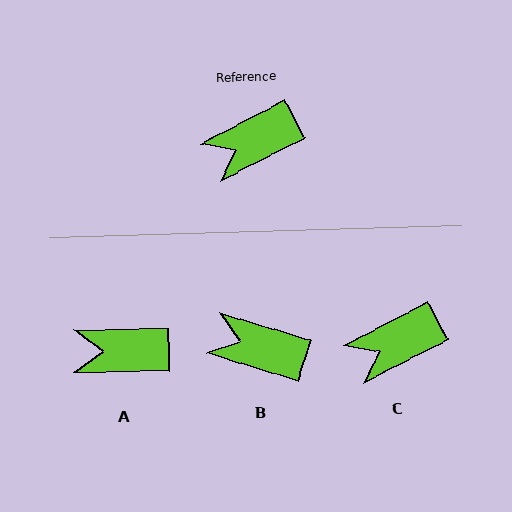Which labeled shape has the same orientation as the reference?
C.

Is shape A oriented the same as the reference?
No, it is off by about 27 degrees.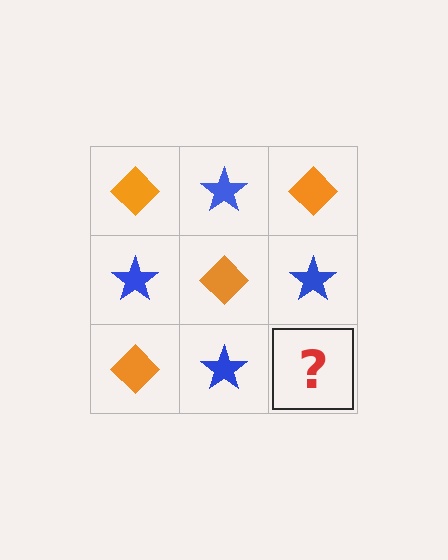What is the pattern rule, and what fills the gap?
The rule is that it alternates orange diamond and blue star in a checkerboard pattern. The gap should be filled with an orange diamond.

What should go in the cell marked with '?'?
The missing cell should contain an orange diamond.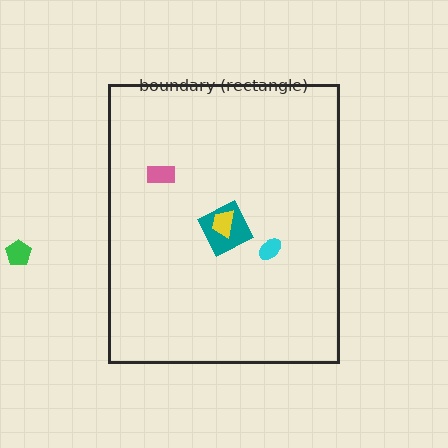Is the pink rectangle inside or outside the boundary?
Inside.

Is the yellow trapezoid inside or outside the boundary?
Inside.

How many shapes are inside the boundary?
4 inside, 1 outside.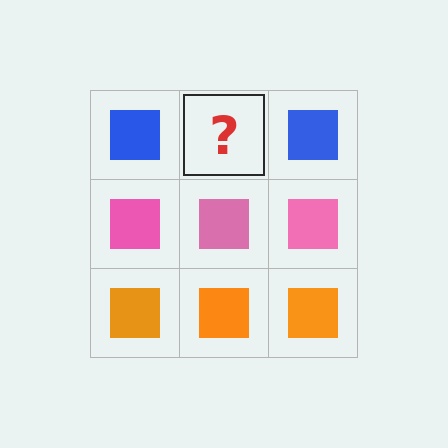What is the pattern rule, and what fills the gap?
The rule is that each row has a consistent color. The gap should be filled with a blue square.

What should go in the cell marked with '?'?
The missing cell should contain a blue square.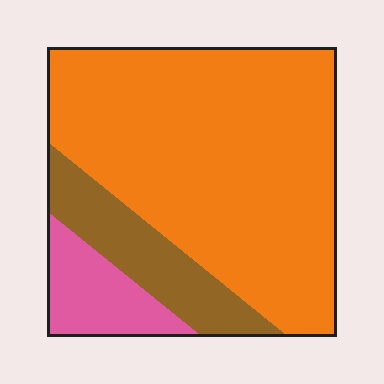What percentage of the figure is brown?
Brown takes up about one sixth (1/6) of the figure.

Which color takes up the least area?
Pink, at roughly 10%.